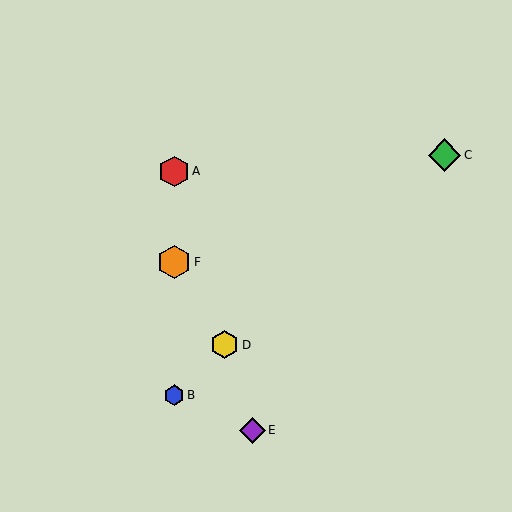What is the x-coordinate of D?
Object D is at x≈225.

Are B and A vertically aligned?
Yes, both are at x≈174.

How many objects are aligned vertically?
3 objects (A, B, F) are aligned vertically.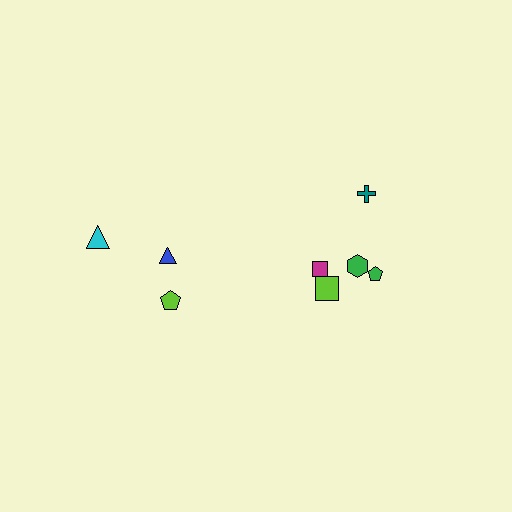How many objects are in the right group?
There are 5 objects.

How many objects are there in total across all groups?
There are 8 objects.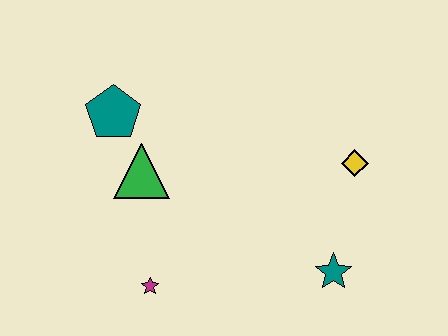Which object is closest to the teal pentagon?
The green triangle is closest to the teal pentagon.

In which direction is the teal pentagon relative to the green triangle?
The teal pentagon is above the green triangle.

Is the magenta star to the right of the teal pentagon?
Yes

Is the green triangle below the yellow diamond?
Yes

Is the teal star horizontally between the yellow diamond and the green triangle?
Yes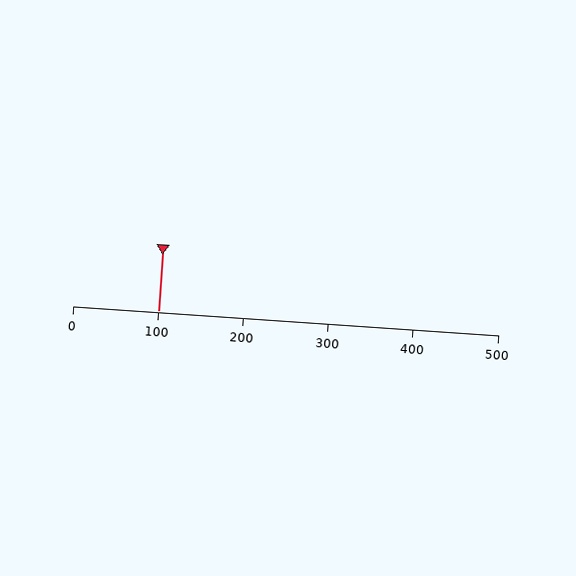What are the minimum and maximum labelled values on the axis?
The axis runs from 0 to 500.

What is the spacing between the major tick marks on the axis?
The major ticks are spaced 100 apart.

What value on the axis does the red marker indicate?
The marker indicates approximately 100.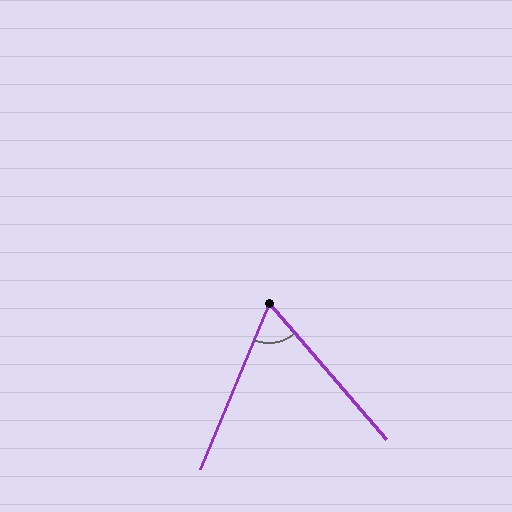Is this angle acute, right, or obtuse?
It is acute.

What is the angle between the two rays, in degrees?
Approximately 63 degrees.